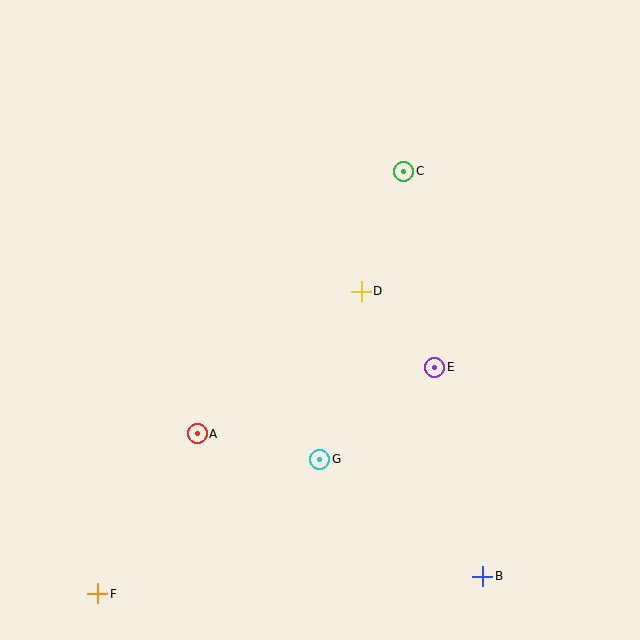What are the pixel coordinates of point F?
Point F is at (98, 594).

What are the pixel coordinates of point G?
Point G is at (320, 459).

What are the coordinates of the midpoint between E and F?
The midpoint between E and F is at (266, 480).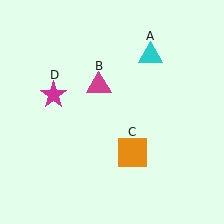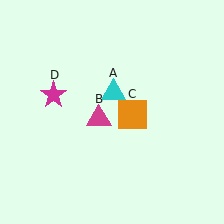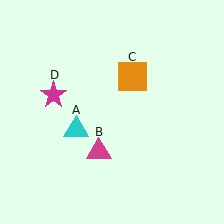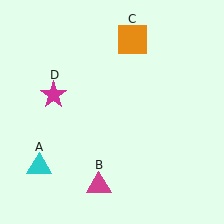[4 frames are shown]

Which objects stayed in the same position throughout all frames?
Magenta star (object D) remained stationary.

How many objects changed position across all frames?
3 objects changed position: cyan triangle (object A), magenta triangle (object B), orange square (object C).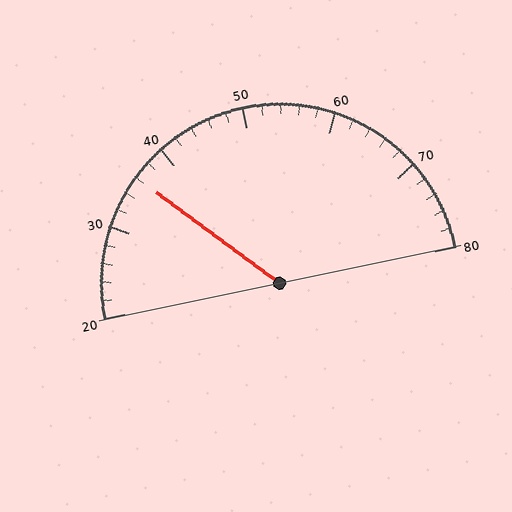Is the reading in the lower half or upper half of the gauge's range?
The reading is in the lower half of the range (20 to 80).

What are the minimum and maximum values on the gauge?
The gauge ranges from 20 to 80.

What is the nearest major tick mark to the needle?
The nearest major tick mark is 40.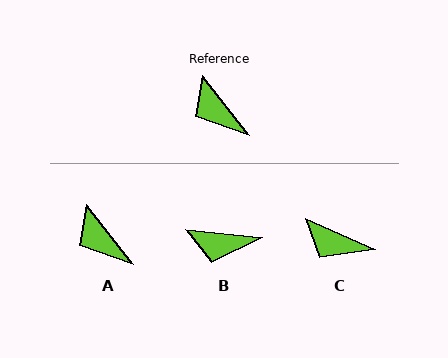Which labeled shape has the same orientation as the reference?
A.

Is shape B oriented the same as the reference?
No, it is off by about 47 degrees.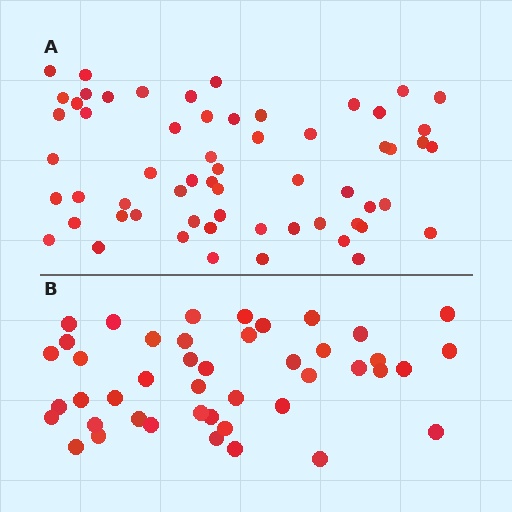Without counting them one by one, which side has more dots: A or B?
Region A (the top region) has more dots.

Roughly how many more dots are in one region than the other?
Region A has approximately 15 more dots than region B.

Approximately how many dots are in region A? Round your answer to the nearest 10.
About 60 dots.